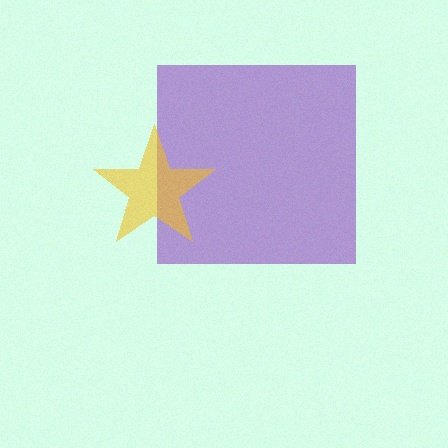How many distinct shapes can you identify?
There are 2 distinct shapes: a purple square, a yellow star.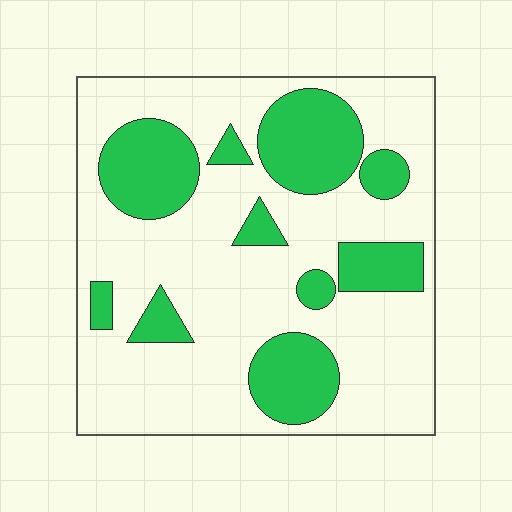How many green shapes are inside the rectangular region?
10.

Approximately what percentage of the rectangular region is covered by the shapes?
Approximately 30%.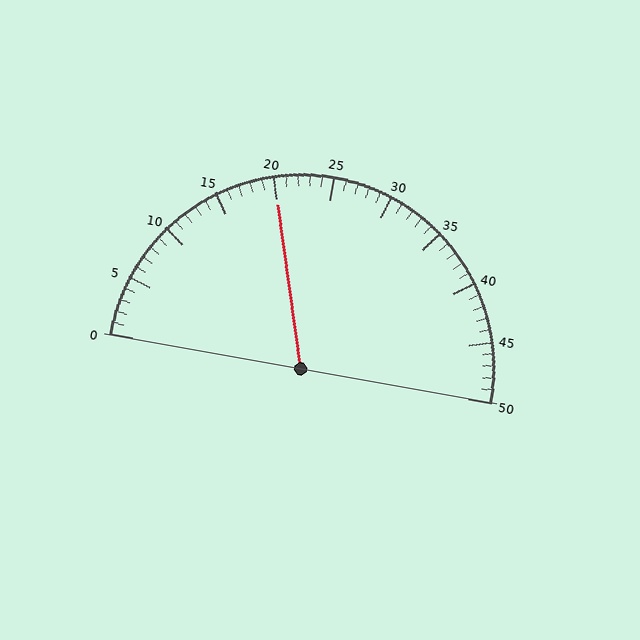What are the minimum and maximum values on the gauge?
The gauge ranges from 0 to 50.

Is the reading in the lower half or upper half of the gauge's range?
The reading is in the lower half of the range (0 to 50).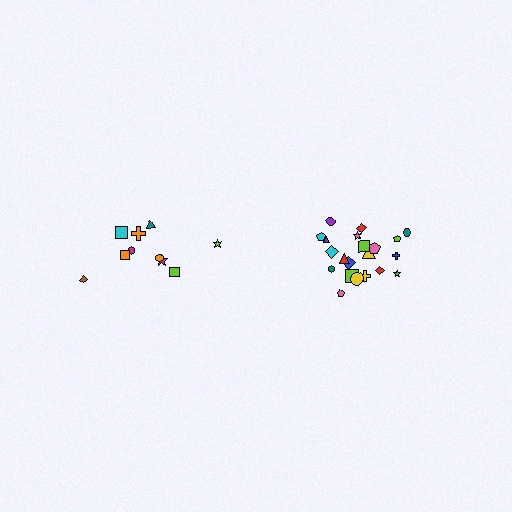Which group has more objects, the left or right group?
The right group.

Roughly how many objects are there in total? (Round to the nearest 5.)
Roughly 30 objects in total.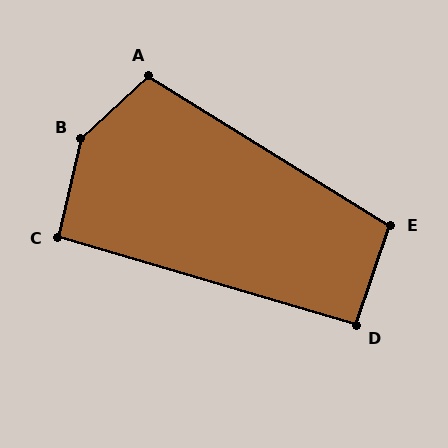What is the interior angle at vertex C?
Approximately 93 degrees (approximately right).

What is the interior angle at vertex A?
Approximately 105 degrees (obtuse).